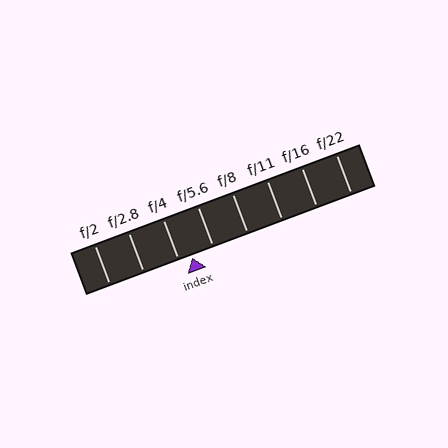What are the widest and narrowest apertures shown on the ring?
The widest aperture shown is f/2 and the narrowest is f/22.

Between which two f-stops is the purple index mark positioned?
The index mark is between f/4 and f/5.6.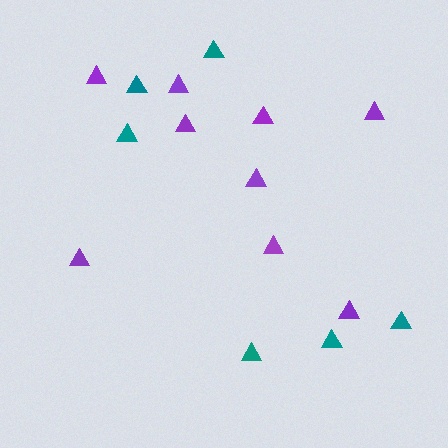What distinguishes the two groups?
There are 2 groups: one group of purple triangles (9) and one group of teal triangles (6).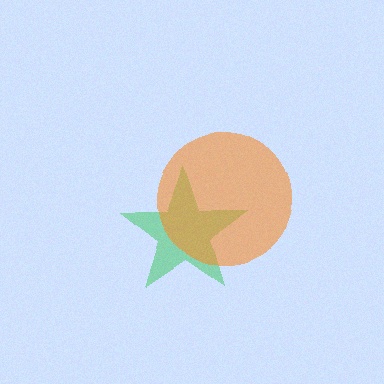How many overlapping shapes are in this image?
There are 2 overlapping shapes in the image.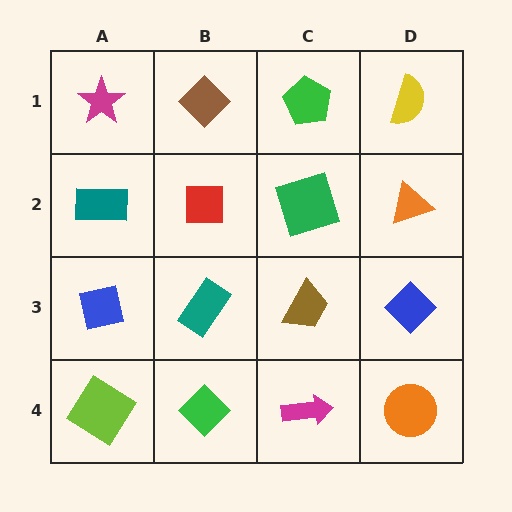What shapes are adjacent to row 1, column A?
A teal rectangle (row 2, column A), a brown diamond (row 1, column B).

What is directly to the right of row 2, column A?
A red square.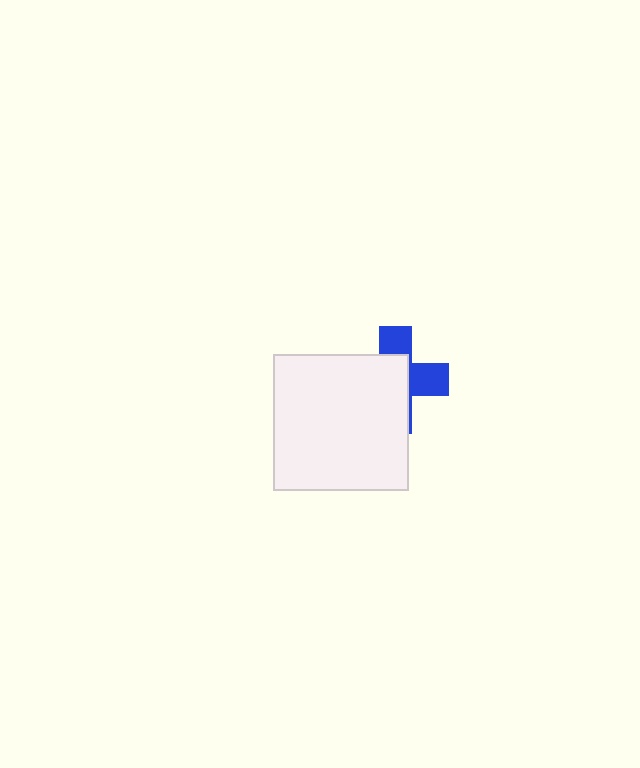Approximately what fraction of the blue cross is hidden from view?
Roughly 61% of the blue cross is hidden behind the white square.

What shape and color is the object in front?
The object in front is a white square.